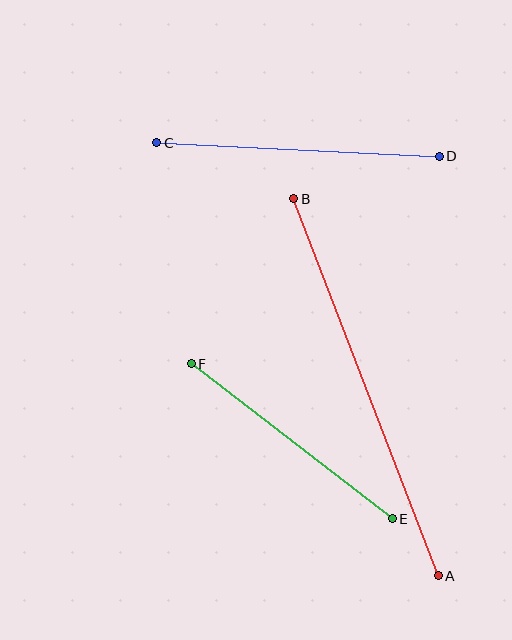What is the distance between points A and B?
The distance is approximately 404 pixels.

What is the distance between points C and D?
The distance is approximately 283 pixels.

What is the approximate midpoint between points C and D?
The midpoint is at approximately (298, 150) pixels.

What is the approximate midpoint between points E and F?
The midpoint is at approximately (292, 441) pixels.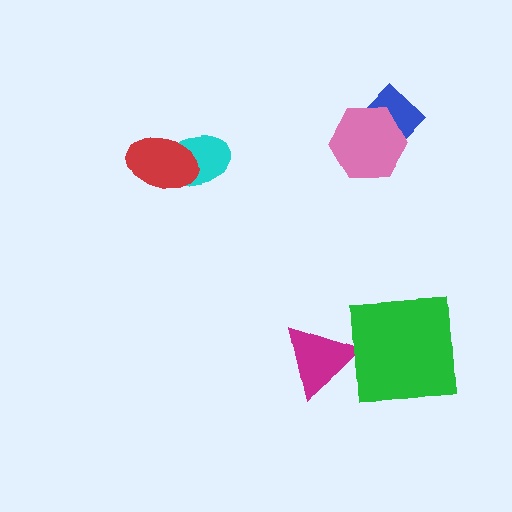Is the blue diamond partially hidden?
Yes, it is partially covered by another shape.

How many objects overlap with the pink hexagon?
1 object overlaps with the pink hexagon.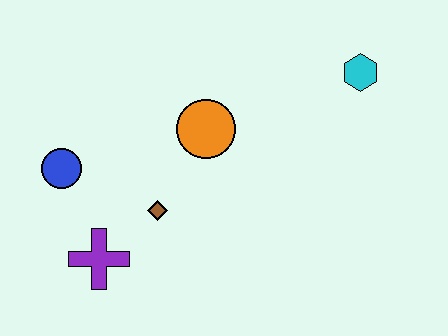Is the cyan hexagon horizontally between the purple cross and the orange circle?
No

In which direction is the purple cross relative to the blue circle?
The purple cross is below the blue circle.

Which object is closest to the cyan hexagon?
The orange circle is closest to the cyan hexagon.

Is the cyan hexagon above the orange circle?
Yes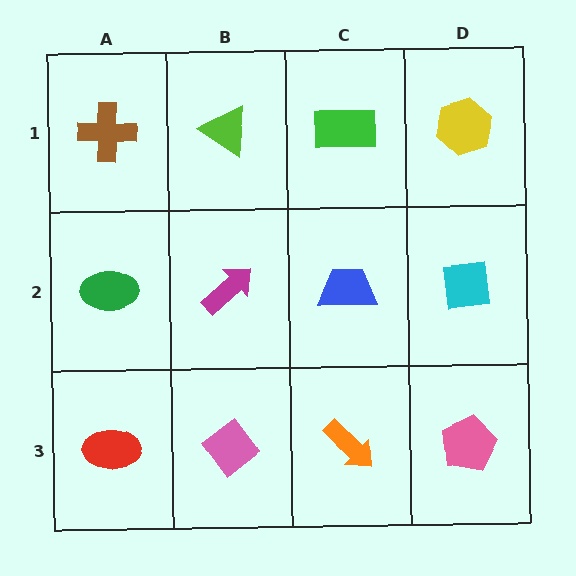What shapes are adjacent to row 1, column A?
A green ellipse (row 2, column A), a lime triangle (row 1, column B).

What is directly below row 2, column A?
A red ellipse.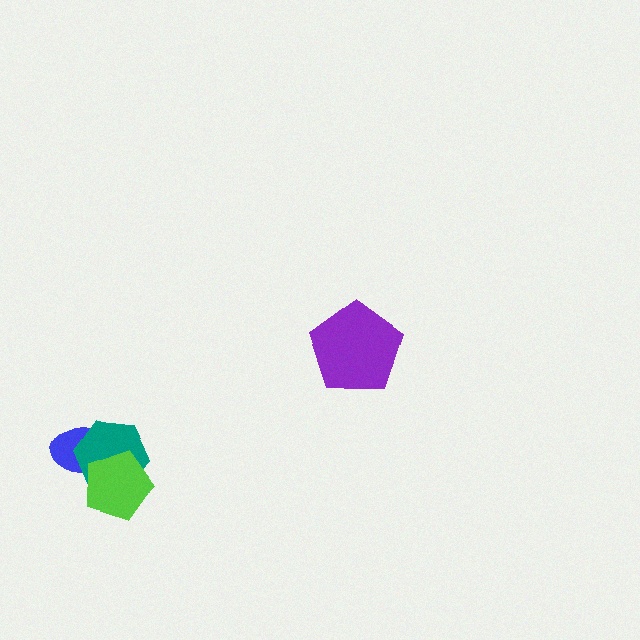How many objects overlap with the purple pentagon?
0 objects overlap with the purple pentagon.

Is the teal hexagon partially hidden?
Yes, it is partially covered by another shape.